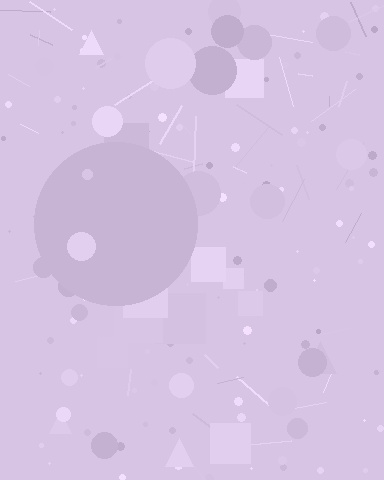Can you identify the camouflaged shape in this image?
The camouflaged shape is a circle.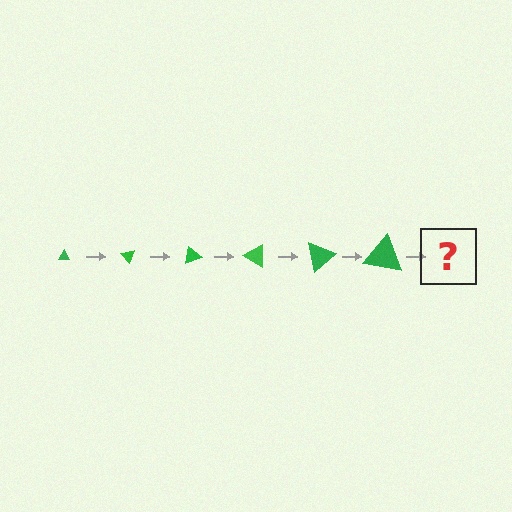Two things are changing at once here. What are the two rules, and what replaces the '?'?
The two rules are that the triangle grows larger each step and it rotates 50 degrees each step. The '?' should be a triangle, larger than the previous one and rotated 300 degrees from the start.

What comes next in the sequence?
The next element should be a triangle, larger than the previous one and rotated 300 degrees from the start.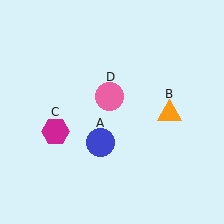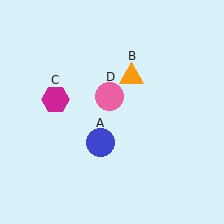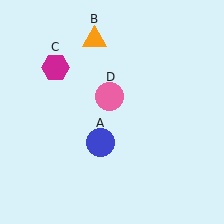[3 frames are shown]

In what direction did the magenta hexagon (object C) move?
The magenta hexagon (object C) moved up.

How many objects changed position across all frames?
2 objects changed position: orange triangle (object B), magenta hexagon (object C).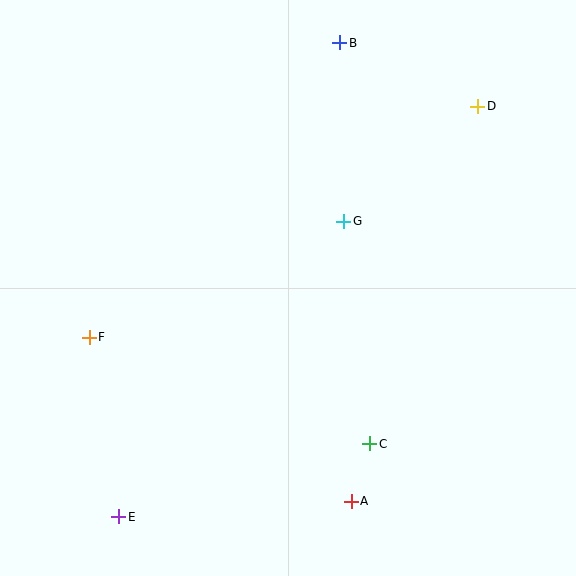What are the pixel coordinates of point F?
Point F is at (89, 337).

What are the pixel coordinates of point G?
Point G is at (344, 221).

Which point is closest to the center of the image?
Point G at (344, 221) is closest to the center.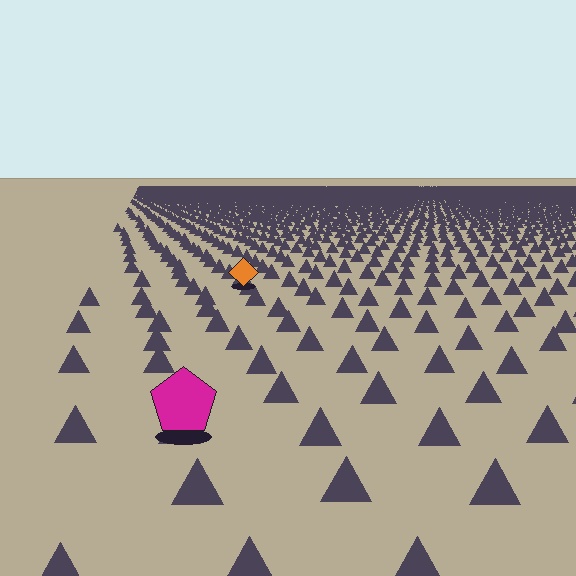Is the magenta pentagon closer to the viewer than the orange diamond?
Yes. The magenta pentagon is closer — you can tell from the texture gradient: the ground texture is coarser near it.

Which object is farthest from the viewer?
The orange diamond is farthest from the viewer. It appears smaller and the ground texture around it is denser.